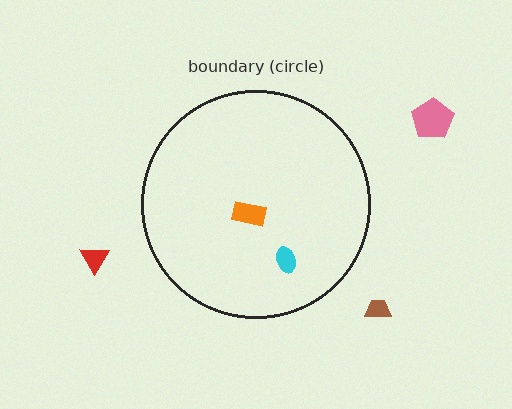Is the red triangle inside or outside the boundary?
Outside.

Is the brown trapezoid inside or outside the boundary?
Outside.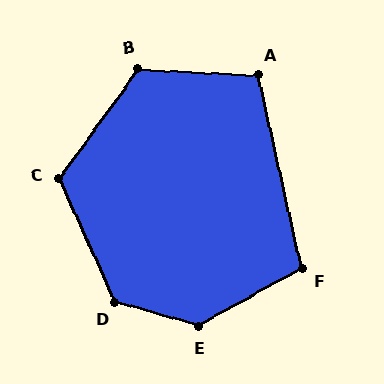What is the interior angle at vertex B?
Approximately 123 degrees (obtuse).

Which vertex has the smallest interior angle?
A, at approximately 106 degrees.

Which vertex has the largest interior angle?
E, at approximately 135 degrees.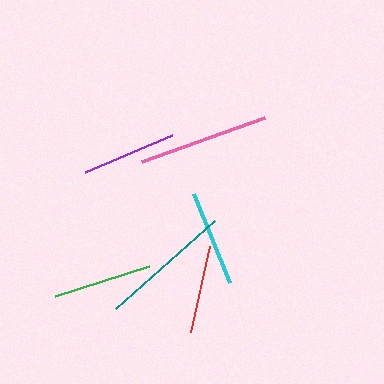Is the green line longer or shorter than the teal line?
The teal line is longer than the green line.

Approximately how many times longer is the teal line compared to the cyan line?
The teal line is approximately 1.4 times the length of the cyan line.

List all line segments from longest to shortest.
From longest to shortest: teal, pink, green, cyan, purple, red.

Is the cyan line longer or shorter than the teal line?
The teal line is longer than the cyan line.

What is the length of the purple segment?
The purple segment is approximately 95 pixels long.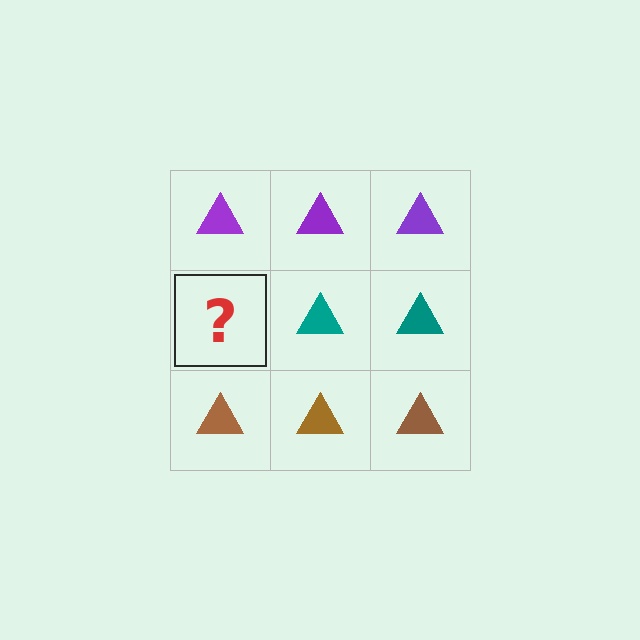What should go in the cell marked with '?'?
The missing cell should contain a teal triangle.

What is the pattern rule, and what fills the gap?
The rule is that each row has a consistent color. The gap should be filled with a teal triangle.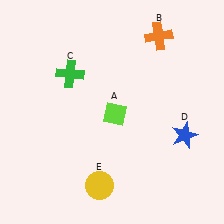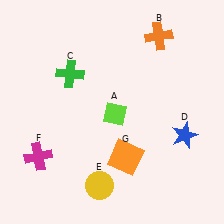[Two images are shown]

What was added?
A magenta cross (F), an orange square (G) were added in Image 2.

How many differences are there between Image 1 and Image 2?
There are 2 differences between the two images.